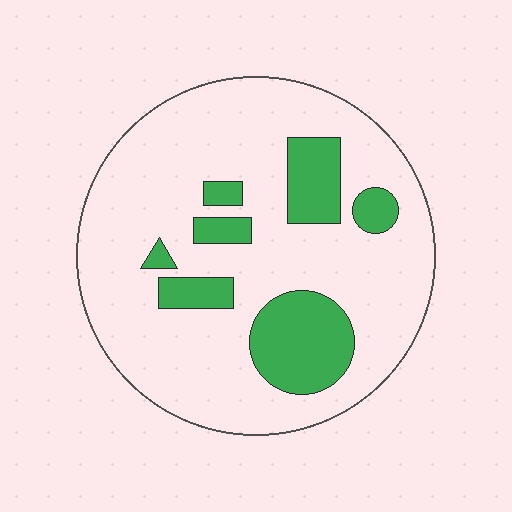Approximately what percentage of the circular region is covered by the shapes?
Approximately 20%.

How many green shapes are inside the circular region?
7.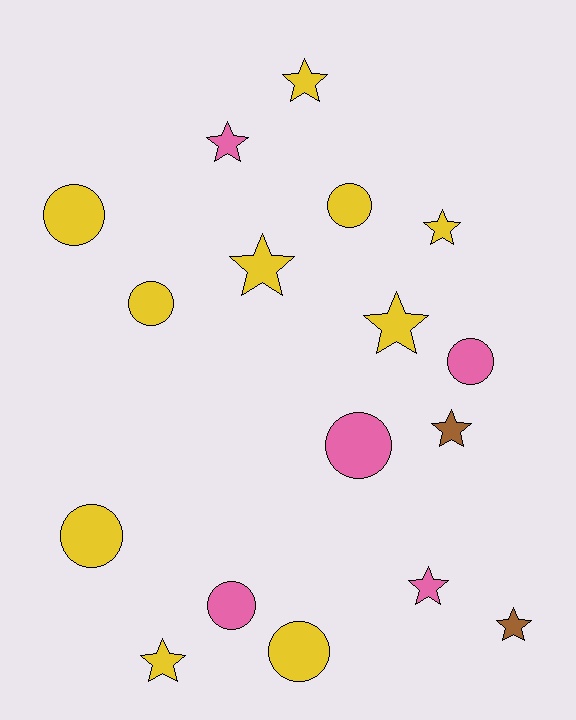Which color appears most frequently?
Yellow, with 10 objects.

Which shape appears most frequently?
Star, with 9 objects.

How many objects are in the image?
There are 17 objects.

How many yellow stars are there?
There are 5 yellow stars.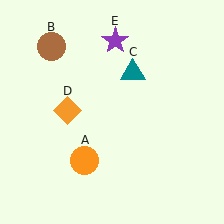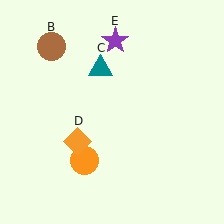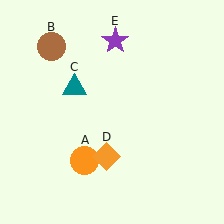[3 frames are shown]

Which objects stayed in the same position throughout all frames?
Orange circle (object A) and brown circle (object B) and purple star (object E) remained stationary.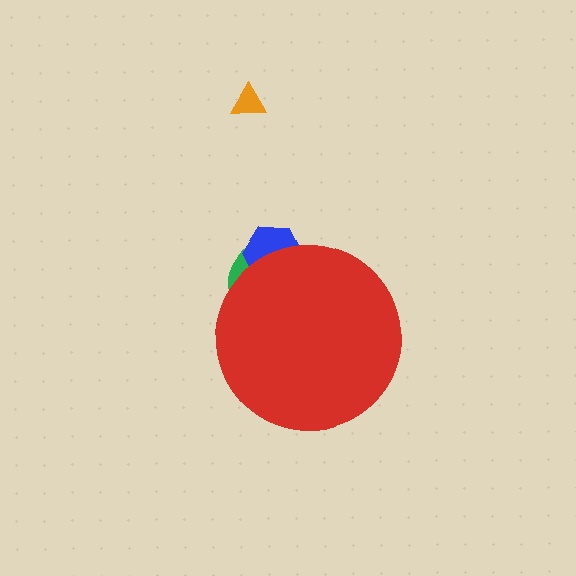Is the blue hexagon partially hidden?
Yes, the blue hexagon is partially hidden behind the red circle.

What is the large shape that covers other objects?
A red circle.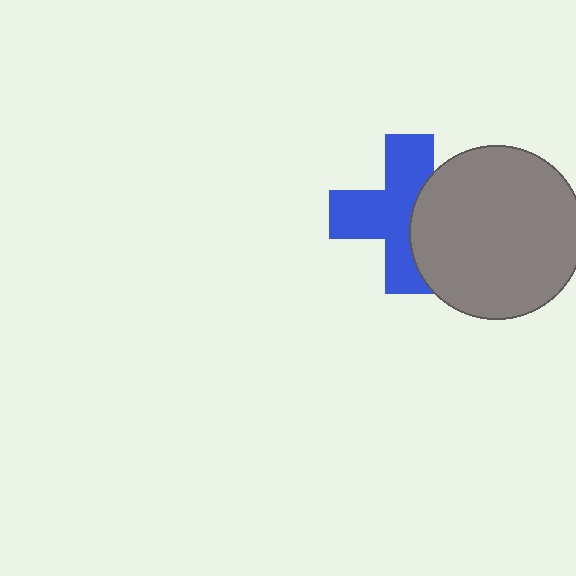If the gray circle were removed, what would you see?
You would see the complete blue cross.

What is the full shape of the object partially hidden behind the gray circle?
The partially hidden object is a blue cross.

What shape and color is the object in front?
The object in front is a gray circle.